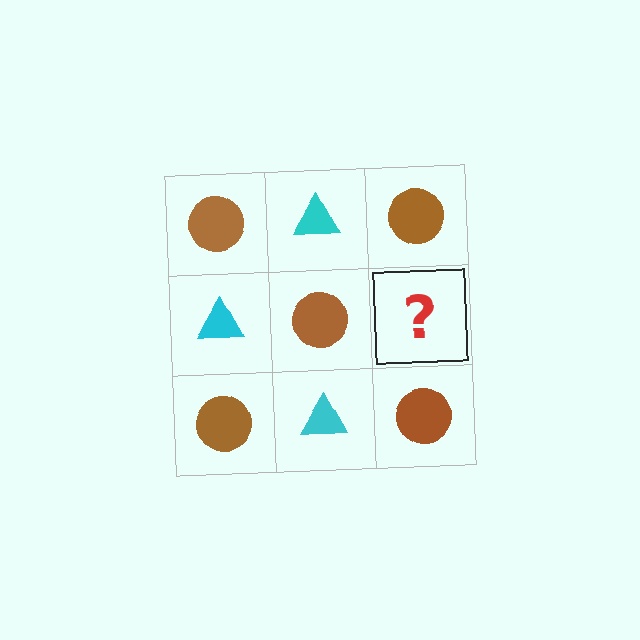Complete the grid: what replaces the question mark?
The question mark should be replaced with a cyan triangle.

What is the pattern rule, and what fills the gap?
The rule is that it alternates brown circle and cyan triangle in a checkerboard pattern. The gap should be filled with a cyan triangle.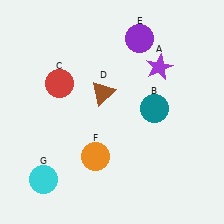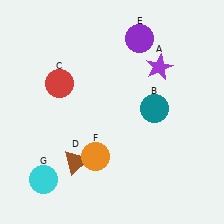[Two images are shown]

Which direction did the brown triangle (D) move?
The brown triangle (D) moved down.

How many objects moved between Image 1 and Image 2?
1 object moved between the two images.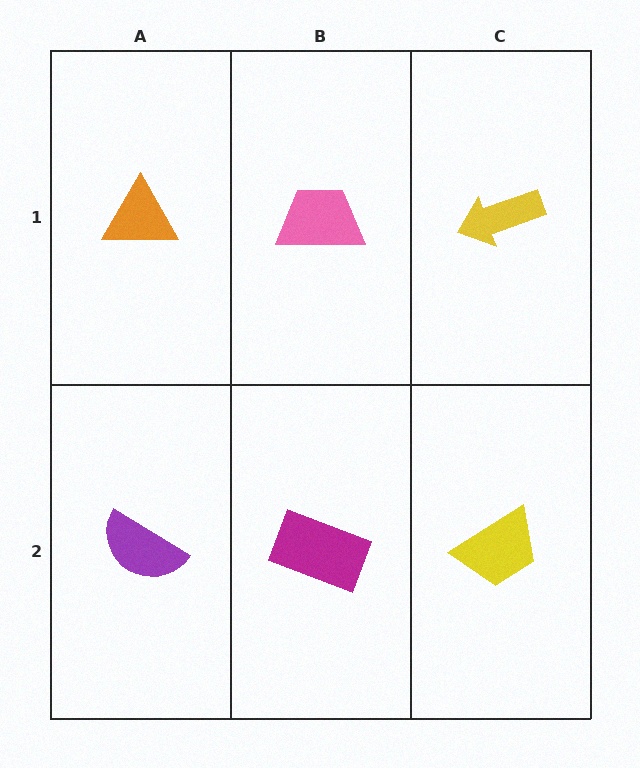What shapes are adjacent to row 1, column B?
A magenta rectangle (row 2, column B), an orange triangle (row 1, column A), a yellow arrow (row 1, column C).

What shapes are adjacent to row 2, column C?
A yellow arrow (row 1, column C), a magenta rectangle (row 2, column B).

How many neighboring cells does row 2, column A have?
2.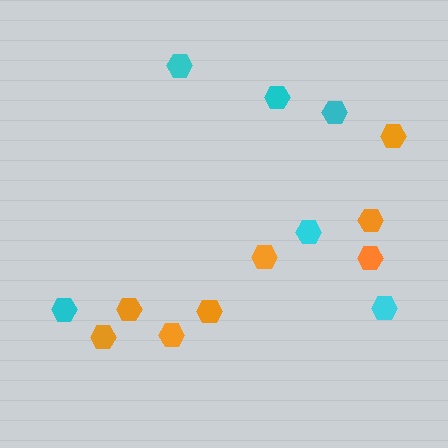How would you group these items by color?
There are 2 groups: one group of orange hexagons (8) and one group of cyan hexagons (6).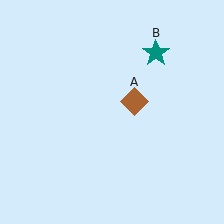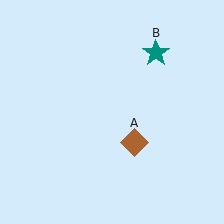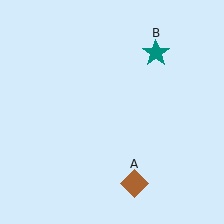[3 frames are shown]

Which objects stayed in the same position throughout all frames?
Teal star (object B) remained stationary.